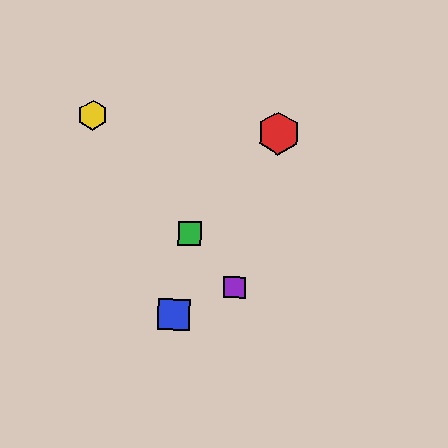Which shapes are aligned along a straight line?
The green square, the yellow hexagon, the purple square are aligned along a straight line.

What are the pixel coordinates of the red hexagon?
The red hexagon is at (279, 133).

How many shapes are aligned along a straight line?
3 shapes (the green square, the yellow hexagon, the purple square) are aligned along a straight line.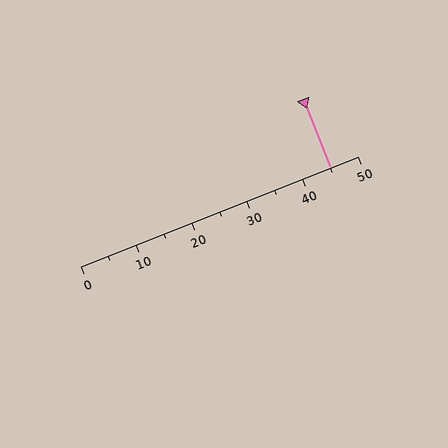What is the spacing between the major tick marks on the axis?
The major ticks are spaced 10 apart.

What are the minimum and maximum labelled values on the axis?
The axis runs from 0 to 50.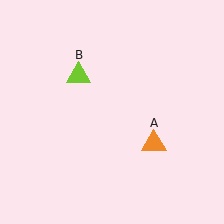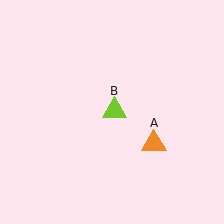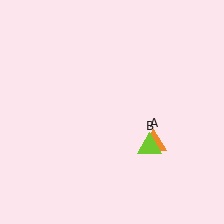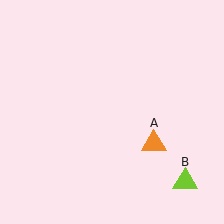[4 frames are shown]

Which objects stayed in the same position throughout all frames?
Orange triangle (object A) remained stationary.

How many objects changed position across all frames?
1 object changed position: lime triangle (object B).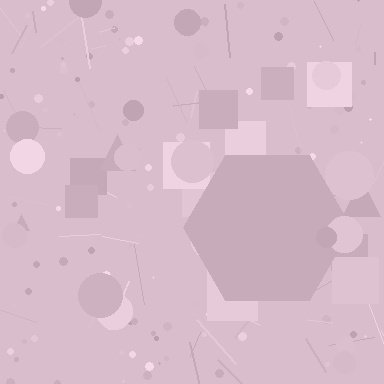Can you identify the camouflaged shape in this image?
The camouflaged shape is a hexagon.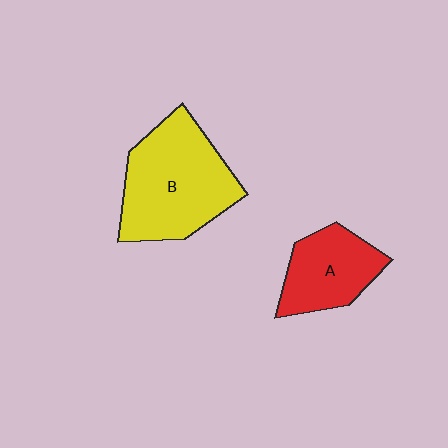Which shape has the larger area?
Shape B (yellow).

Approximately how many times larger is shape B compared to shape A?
Approximately 1.7 times.